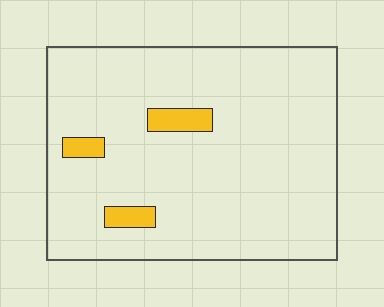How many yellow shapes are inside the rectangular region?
3.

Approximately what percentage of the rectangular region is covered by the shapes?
Approximately 5%.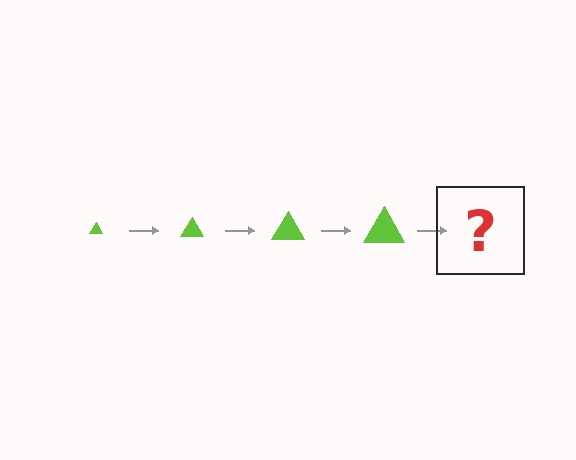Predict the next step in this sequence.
The next step is a lime triangle, larger than the previous one.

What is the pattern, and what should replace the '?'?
The pattern is that the triangle gets progressively larger each step. The '?' should be a lime triangle, larger than the previous one.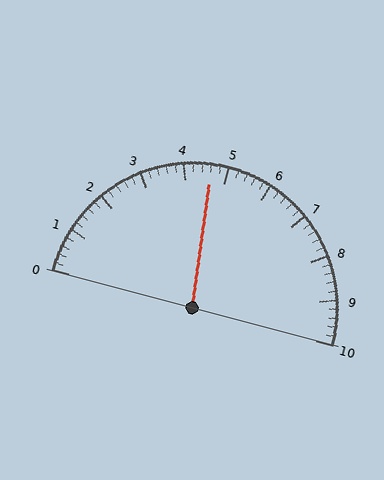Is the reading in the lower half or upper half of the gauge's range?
The reading is in the lower half of the range (0 to 10).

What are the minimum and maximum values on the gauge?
The gauge ranges from 0 to 10.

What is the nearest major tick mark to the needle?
The nearest major tick mark is 5.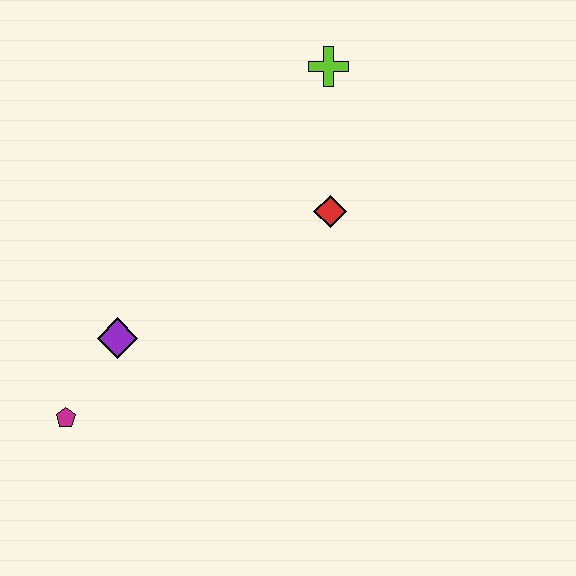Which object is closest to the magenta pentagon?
The purple diamond is closest to the magenta pentagon.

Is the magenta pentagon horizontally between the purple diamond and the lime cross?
No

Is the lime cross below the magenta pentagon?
No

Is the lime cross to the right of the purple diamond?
Yes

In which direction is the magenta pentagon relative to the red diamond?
The magenta pentagon is to the left of the red diamond.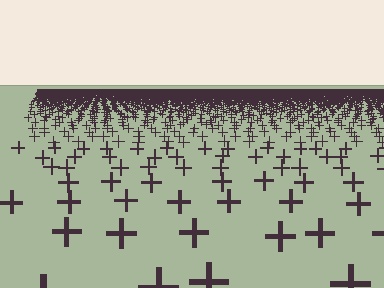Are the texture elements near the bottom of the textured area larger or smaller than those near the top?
Larger. Near the bottom, elements are closer to the viewer and appear at a bigger on-screen size.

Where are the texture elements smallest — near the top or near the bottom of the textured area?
Near the top.